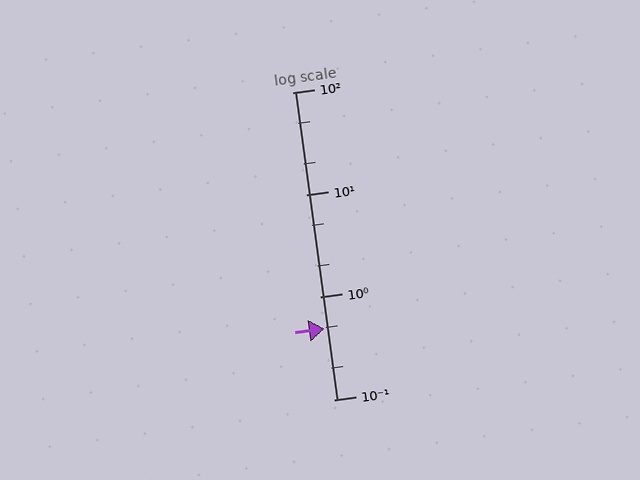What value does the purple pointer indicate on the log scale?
The pointer indicates approximately 0.49.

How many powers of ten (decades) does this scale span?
The scale spans 3 decades, from 0.1 to 100.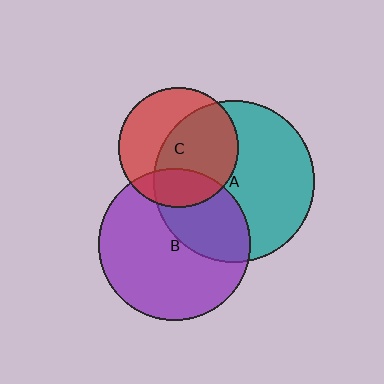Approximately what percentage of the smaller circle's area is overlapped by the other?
Approximately 60%.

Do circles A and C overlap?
Yes.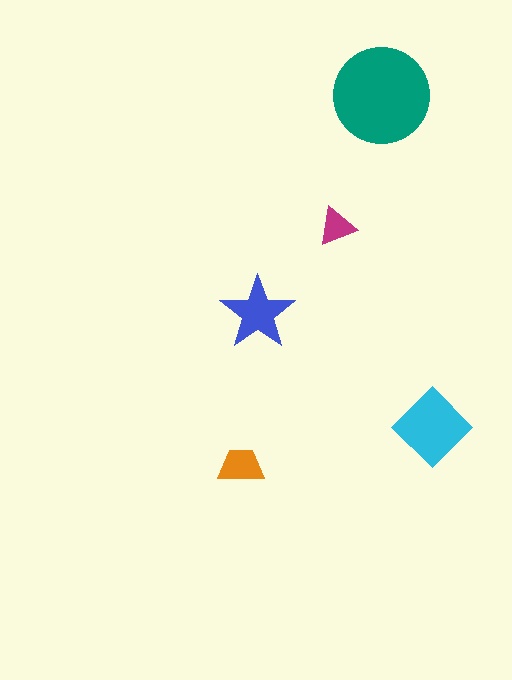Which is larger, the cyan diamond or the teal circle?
The teal circle.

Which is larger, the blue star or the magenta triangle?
The blue star.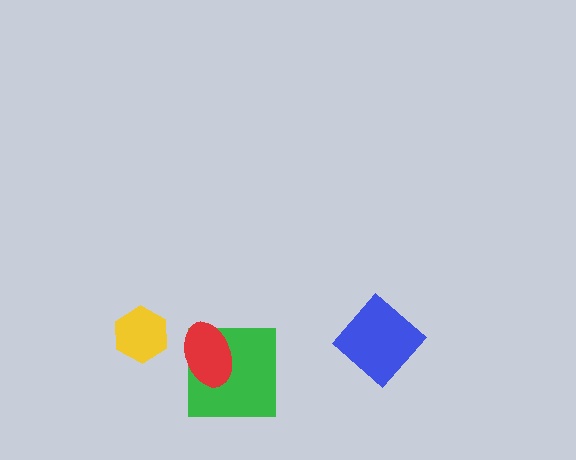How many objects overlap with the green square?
1 object overlaps with the green square.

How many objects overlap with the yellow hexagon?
0 objects overlap with the yellow hexagon.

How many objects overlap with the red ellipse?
1 object overlaps with the red ellipse.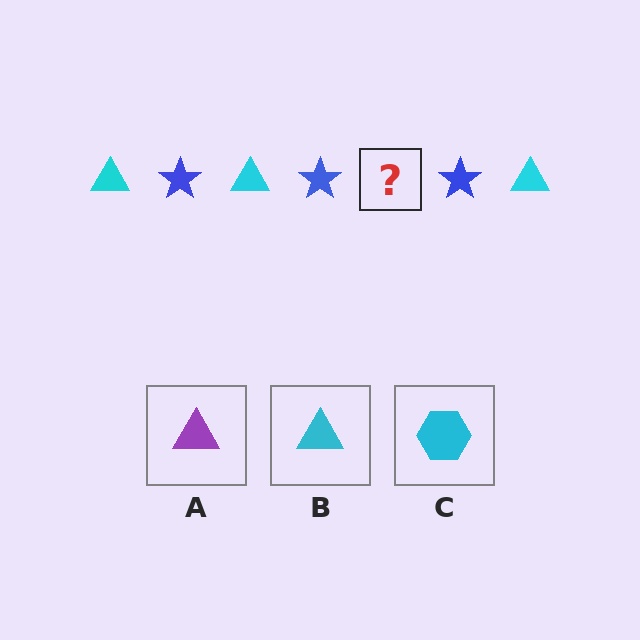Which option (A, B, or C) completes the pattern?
B.